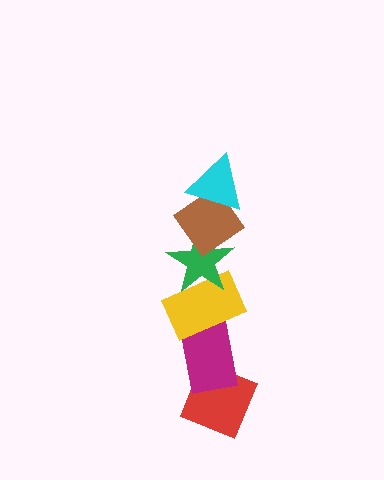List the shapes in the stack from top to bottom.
From top to bottom: the cyan triangle, the brown diamond, the green star, the yellow rectangle, the magenta rectangle, the red diamond.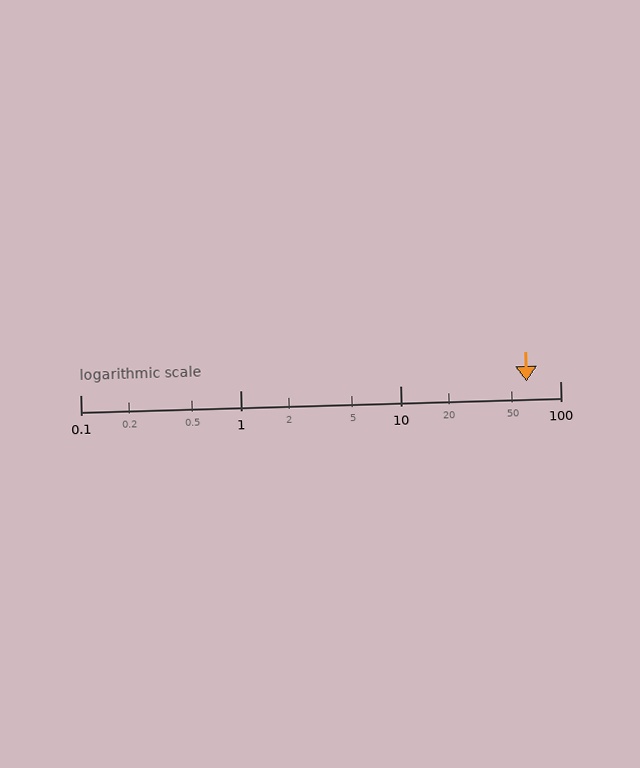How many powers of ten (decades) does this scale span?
The scale spans 3 decades, from 0.1 to 100.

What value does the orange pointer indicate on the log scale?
The pointer indicates approximately 62.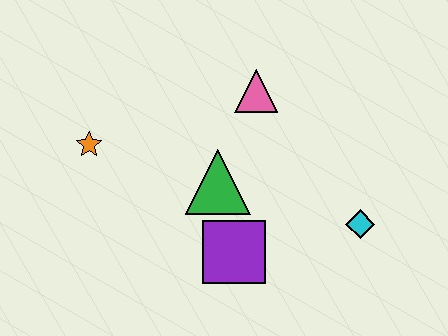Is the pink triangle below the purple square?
No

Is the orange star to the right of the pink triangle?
No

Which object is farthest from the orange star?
The cyan diamond is farthest from the orange star.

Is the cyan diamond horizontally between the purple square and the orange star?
No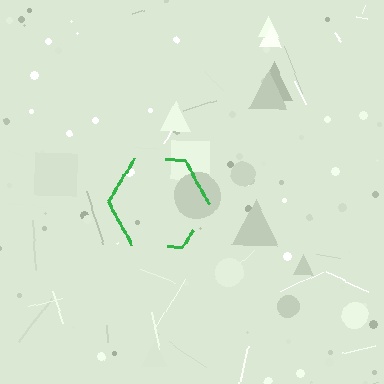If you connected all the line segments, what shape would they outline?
They would outline a hexagon.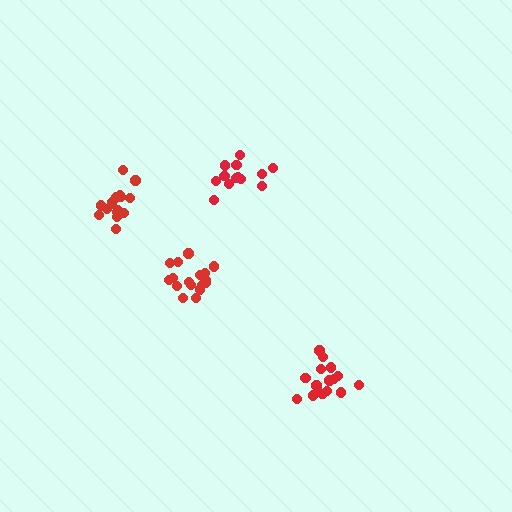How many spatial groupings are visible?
There are 4 spatial groupings.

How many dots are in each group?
Group 1: 16 dots, Group 2: 17 dots, Group 3: 13 dots, Group 4: 16 dots (62 total).